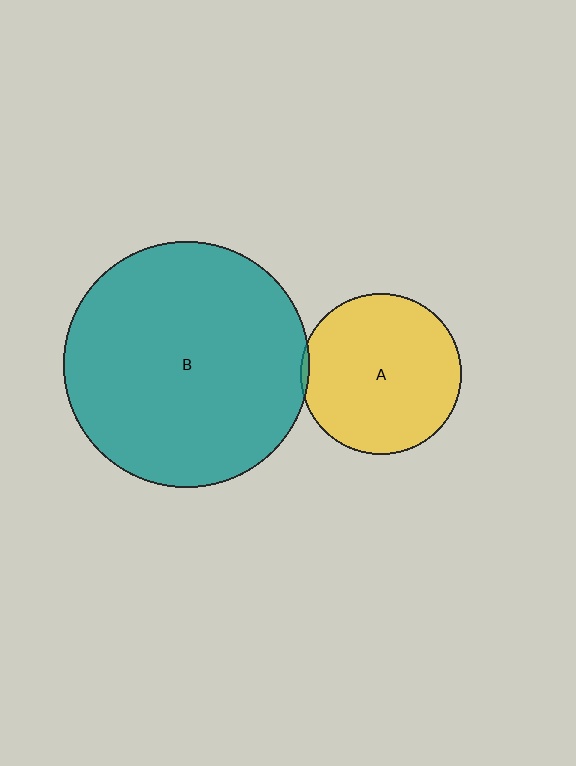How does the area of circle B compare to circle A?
Approximately 2.3 times.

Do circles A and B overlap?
Yes.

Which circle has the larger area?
Circle B (teal).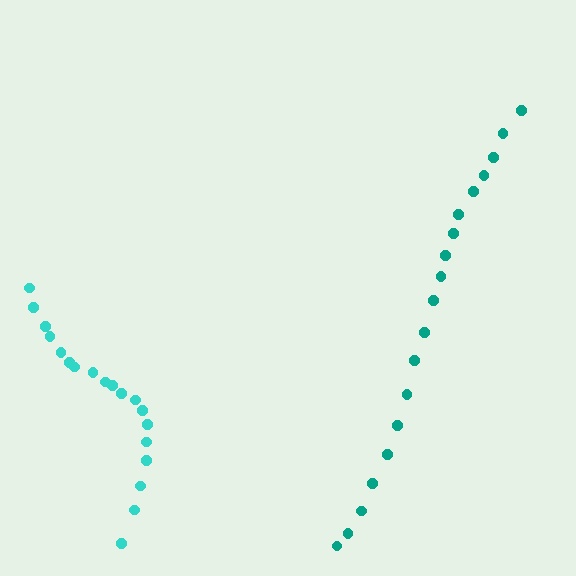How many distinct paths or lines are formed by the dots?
There are 2 distinct paths.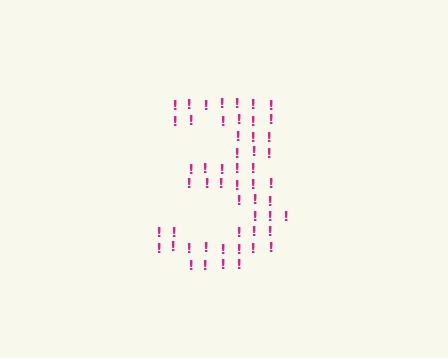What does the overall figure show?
The overall figure shows the digit 3.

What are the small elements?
The small elements are exclamation marks.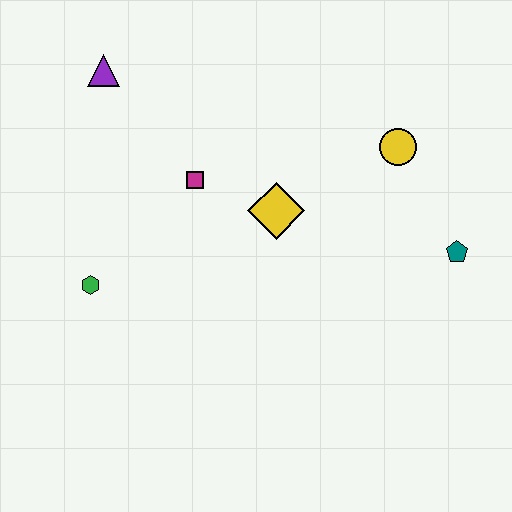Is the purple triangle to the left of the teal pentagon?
Yes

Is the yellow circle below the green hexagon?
No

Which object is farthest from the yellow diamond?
The purple triangle is farthest from the yellow diamond.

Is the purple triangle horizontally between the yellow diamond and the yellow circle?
No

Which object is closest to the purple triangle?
The magenta square is closest to the purple triangle.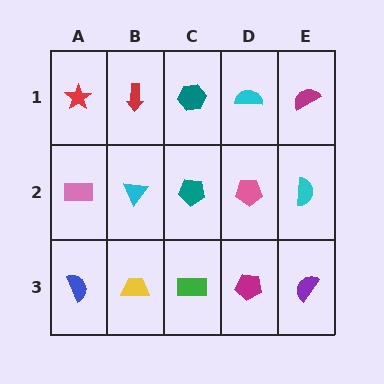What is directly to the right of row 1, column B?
A teal hexagon.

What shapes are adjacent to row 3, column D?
A pink pentagon (row 2, column D), a green rectangle (row 3, column C), a purple semicircle (row 3, column E).